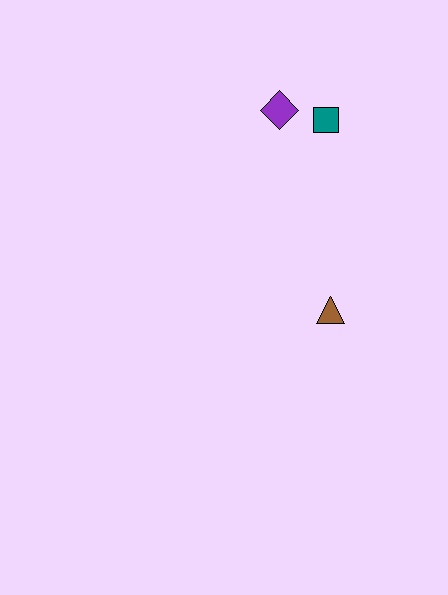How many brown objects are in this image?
There is 1 brown object.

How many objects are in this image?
There are 3 objects.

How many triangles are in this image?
There is 1 triangle.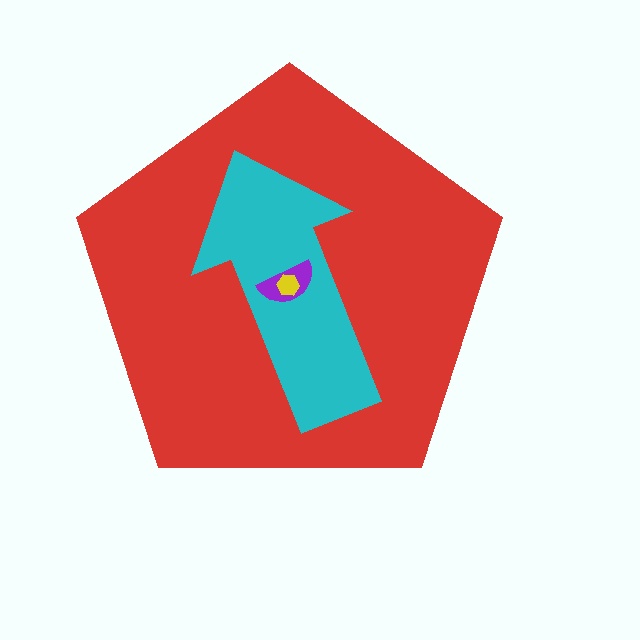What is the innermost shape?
The yellow hexagon.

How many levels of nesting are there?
4.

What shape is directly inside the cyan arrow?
The purple semicircle.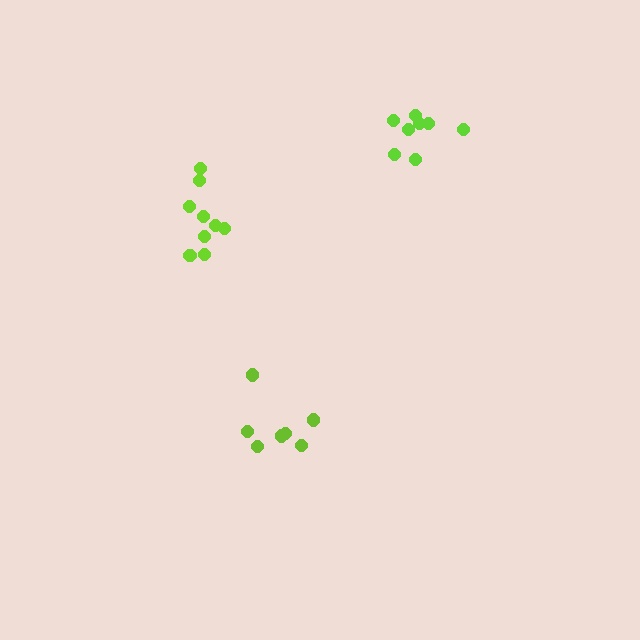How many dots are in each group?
Group 1: 9 dots, Group 2: 7 dots, Group 3: 8 dots (24 total).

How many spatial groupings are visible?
There are 3 spatial groupings.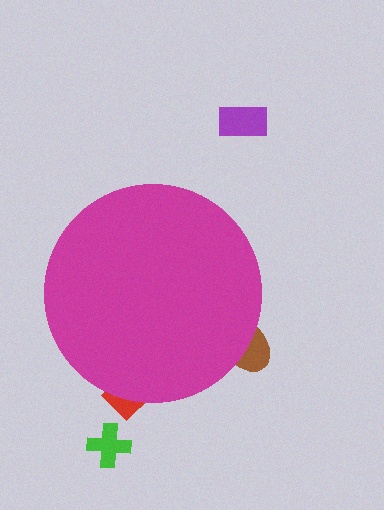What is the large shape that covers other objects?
A magenta circle.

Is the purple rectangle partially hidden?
No, the purple rectangle is fully visible.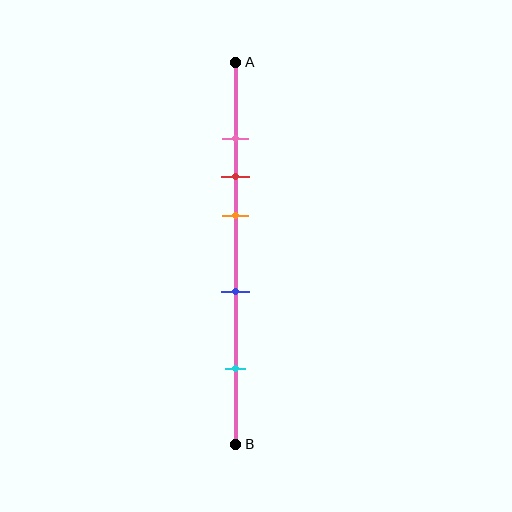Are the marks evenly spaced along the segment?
No, the marks are not evenly spaced.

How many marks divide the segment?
There are 5 marks dividing the segment.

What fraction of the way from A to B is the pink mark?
The pink mark is approximately 20% (0.2) of the way from A to B.